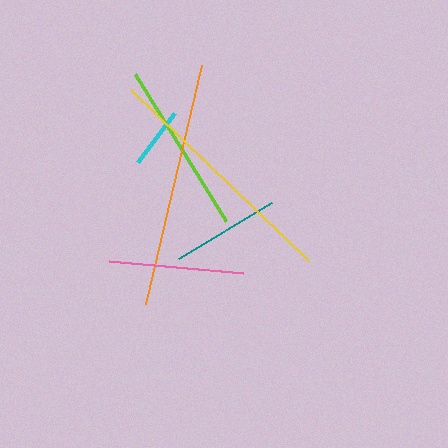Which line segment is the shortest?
The cyan line is the shortest at approximately 61 pixels.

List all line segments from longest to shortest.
From longest to shortest: yellow, orange, lime, pink, teal, cyan.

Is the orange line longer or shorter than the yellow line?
The yellow line is longer than the orange line.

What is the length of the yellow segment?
The yellow segment is approximately 247 pixels long.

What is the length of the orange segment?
The orange segment is approximately 246 pixels long.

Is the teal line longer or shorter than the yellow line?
The yellow line is longer than the teal line.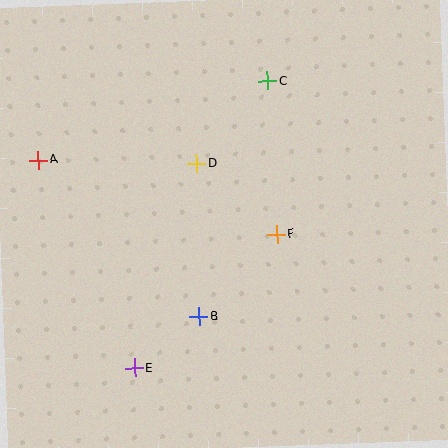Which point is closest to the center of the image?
Point F at (277, 234) is closest to the center.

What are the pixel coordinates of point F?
Point F is at (277, 234).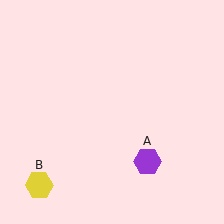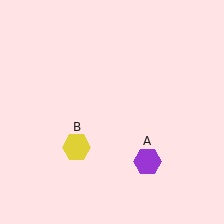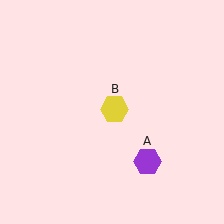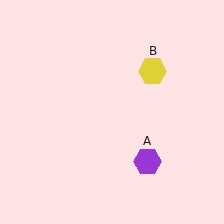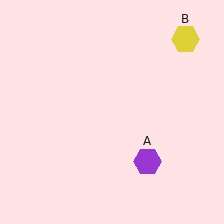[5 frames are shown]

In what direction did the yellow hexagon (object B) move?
The yellow hexagon (object B) moved up and to the right.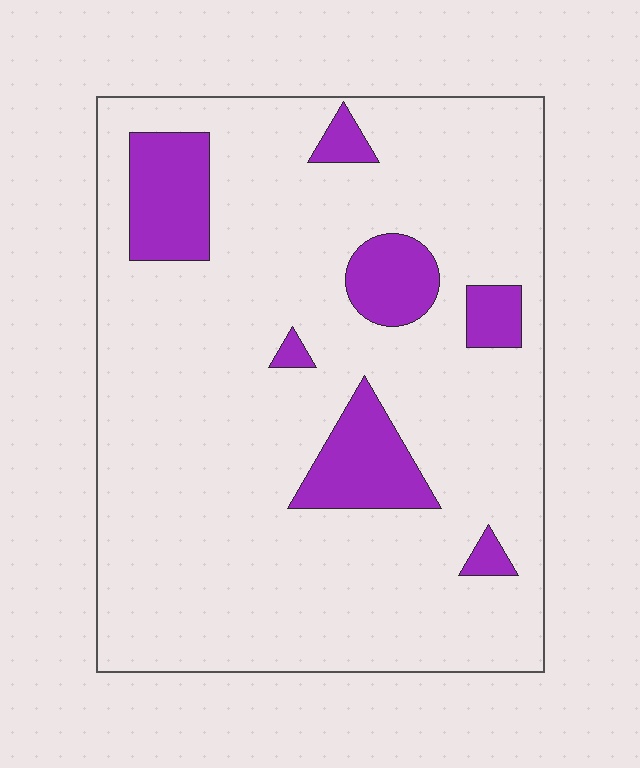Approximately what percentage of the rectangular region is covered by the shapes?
Approximately 15%.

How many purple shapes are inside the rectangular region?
7.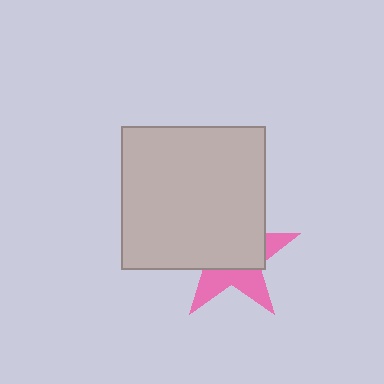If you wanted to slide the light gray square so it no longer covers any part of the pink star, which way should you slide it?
Slide it up — that is the most direct way to separate the two shapes.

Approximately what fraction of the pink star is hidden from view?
Roughly 60% of the pink star is hidden behind the light gray square.